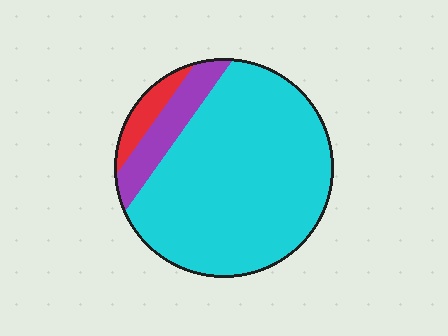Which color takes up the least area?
Red, at roughly 5%.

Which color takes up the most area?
Cyan, at roughly 80%.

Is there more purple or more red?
Purple.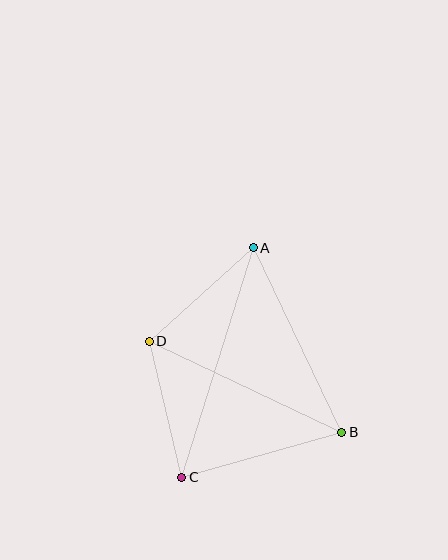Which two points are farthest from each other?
Points A and C are farthest from each other.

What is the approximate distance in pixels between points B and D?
The distance between B and D is approximately 213 pixels.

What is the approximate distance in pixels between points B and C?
The distance between B and C is approximately 166 pixels.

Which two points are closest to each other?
Points C and D are closest to each other.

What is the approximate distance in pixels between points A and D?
The distance between A and D is approximately 140 pixels.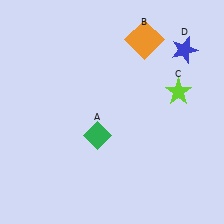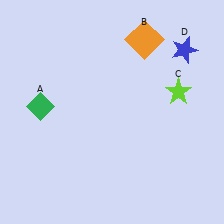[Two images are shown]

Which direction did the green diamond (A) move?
The green diamond (A) moved left.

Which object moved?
The green diamond (A) moved left.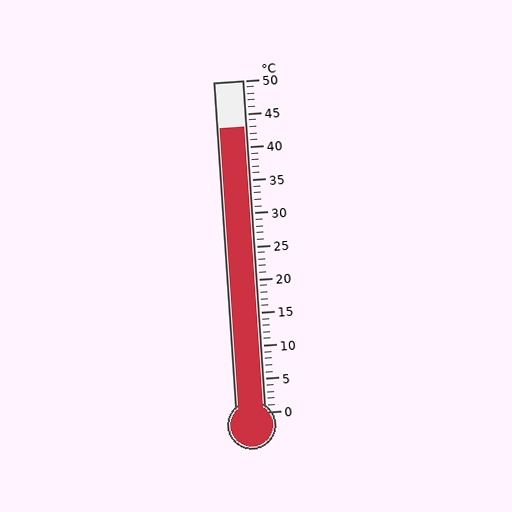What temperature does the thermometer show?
The thermometer shows approximately 43°C.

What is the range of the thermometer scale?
The thermometer scale ranges from 0°C to 50°C.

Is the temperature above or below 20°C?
The temperature is above 20°C.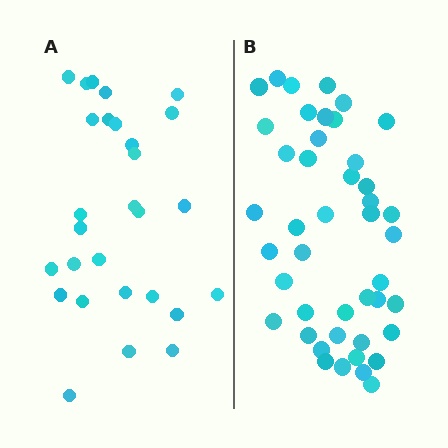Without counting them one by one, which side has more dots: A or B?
Region B (the right region) has more dots.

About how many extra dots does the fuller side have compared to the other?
Region B has approximately 15 more dots than region A.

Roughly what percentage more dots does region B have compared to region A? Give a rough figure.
About 55% more.